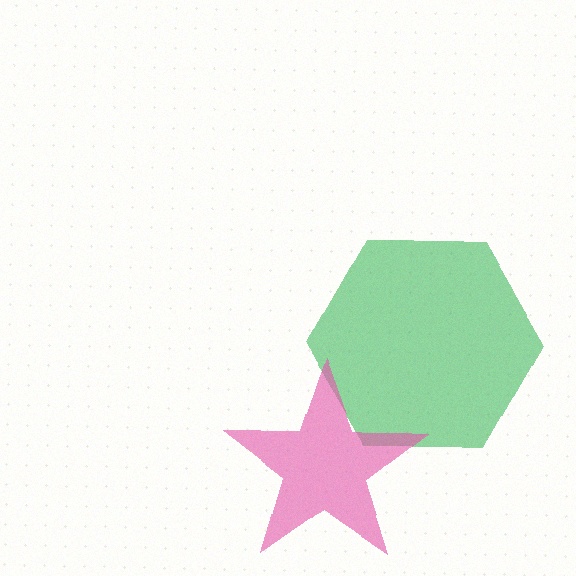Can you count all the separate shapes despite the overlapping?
Yes, there are 2 separate shapes.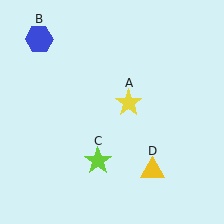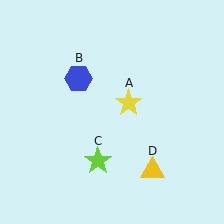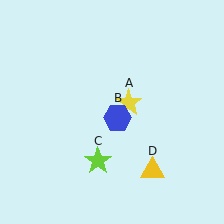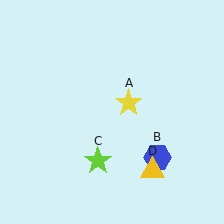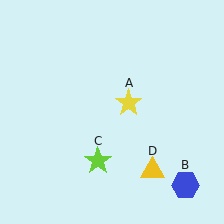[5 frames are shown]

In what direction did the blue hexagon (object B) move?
The blue hexagon (object B) moved down and to the right.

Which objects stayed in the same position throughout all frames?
Yellow star (object A) and lime star (object C) and yellow triangle (object D) remained stationary.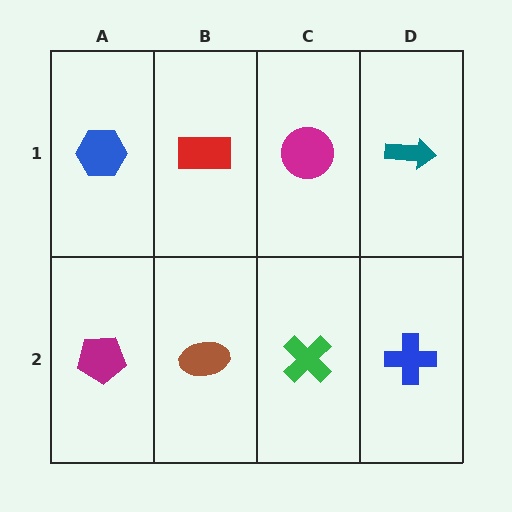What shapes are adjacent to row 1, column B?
A brown ellipse (row 2, column B), a blue hexagon (row 1, column A), a magenta circle (row 1, column C).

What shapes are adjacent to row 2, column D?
A teal arrow (row 1, column D), a green cross (row 2, column C).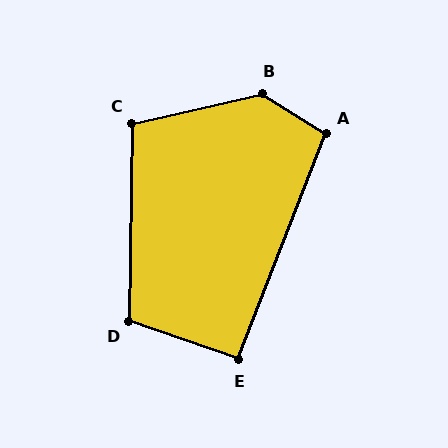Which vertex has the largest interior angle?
B, at approximately 134 degrees.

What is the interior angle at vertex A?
Approximately 101 degrees (obtuse).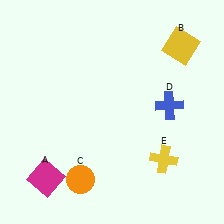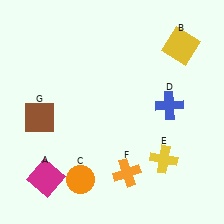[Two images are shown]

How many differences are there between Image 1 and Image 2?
There are 2 differences between the two images.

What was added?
An orange cross (F), a brown square (G) were added in Image 2.